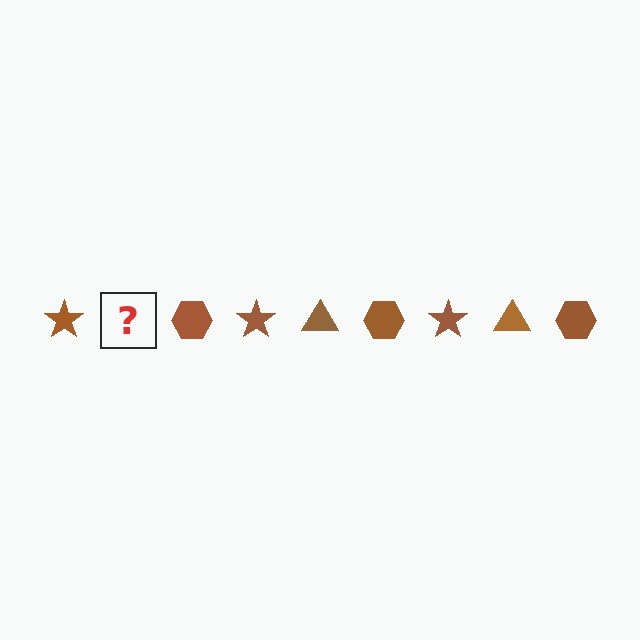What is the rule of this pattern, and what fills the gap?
The rule is that the pattern cycles through star, triangle, hexagon shapes in brown. The gap should be filled with a brown triangle.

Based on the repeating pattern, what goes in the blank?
The blank should be a brown triangle.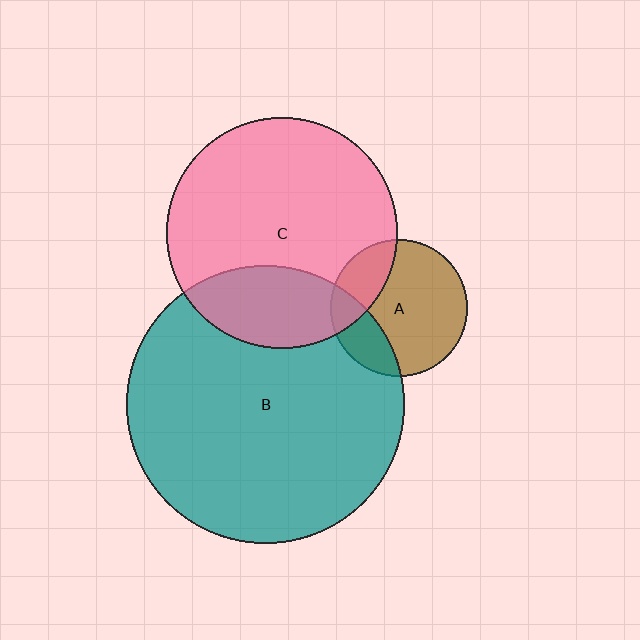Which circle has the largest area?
Circle B (teal).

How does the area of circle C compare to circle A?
Approximately 2.9 times.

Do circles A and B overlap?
Yes.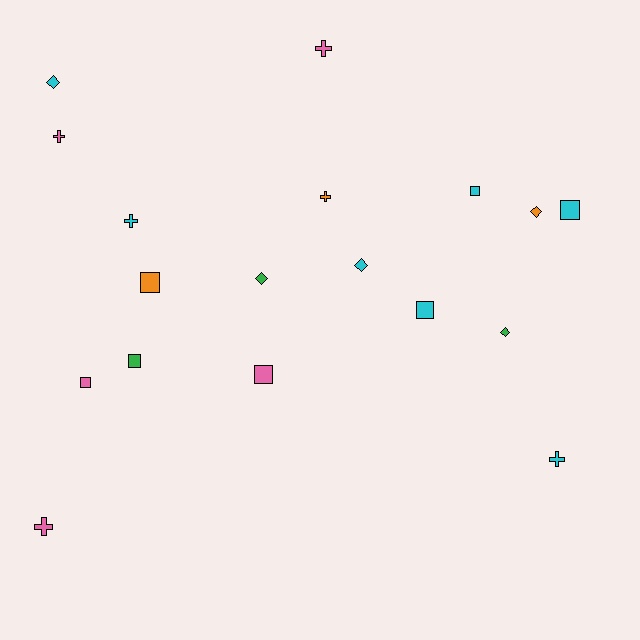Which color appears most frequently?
Cyan, with 7 objects.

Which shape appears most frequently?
Square, with 7 objects.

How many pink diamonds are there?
There are no pink diamonds.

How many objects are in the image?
There are 18 objects.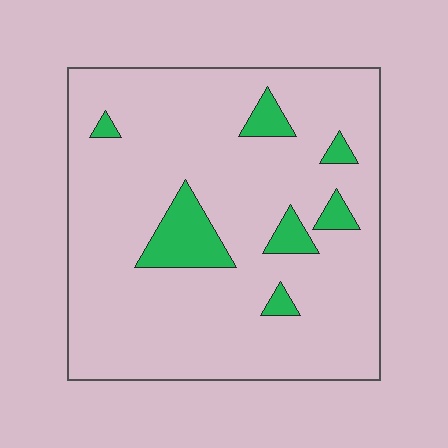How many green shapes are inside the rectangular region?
7.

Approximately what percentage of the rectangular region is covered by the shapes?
Approximately 10%.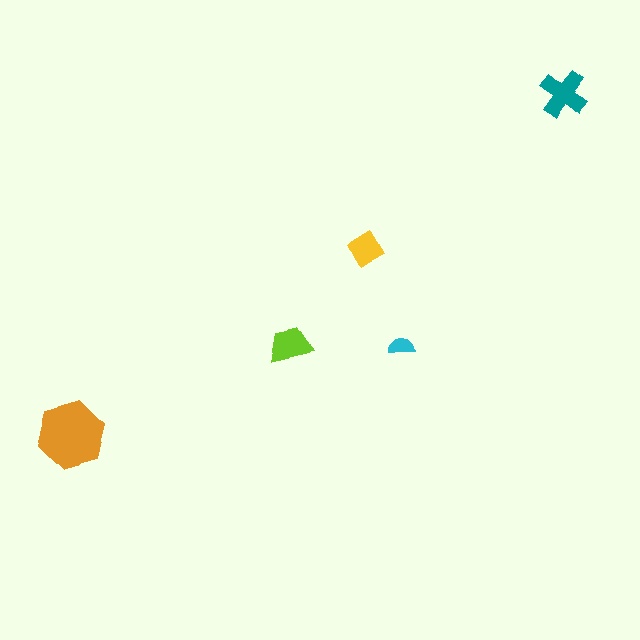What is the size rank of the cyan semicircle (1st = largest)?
5th.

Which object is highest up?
The teal cross is topmost.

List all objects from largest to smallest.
The orange hexagon, the teal cross, the lime trapezoid, the yellow diamond, the cyan semicircle.